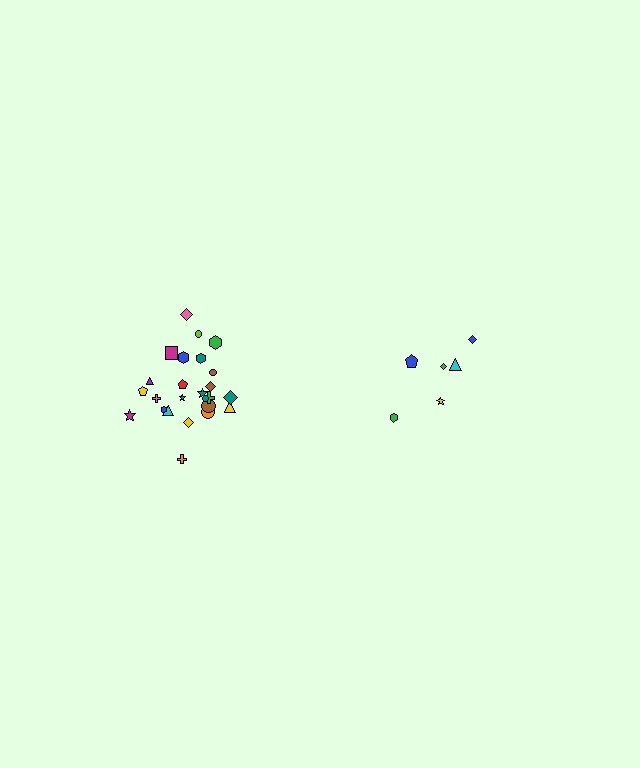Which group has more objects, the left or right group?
The left group.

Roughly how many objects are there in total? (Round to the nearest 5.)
Roughly 30 objects in total.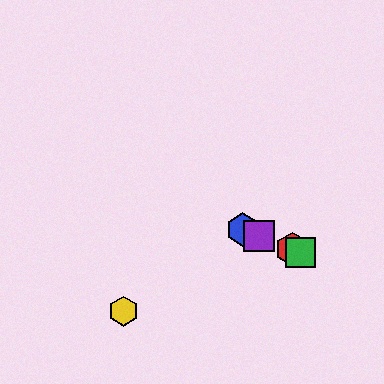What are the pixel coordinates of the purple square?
The purple square is at (259, 236).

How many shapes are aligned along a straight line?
4 shapes (the red hexagon, the blue hexagon, the green square, the purple square) are aligned along a straight line.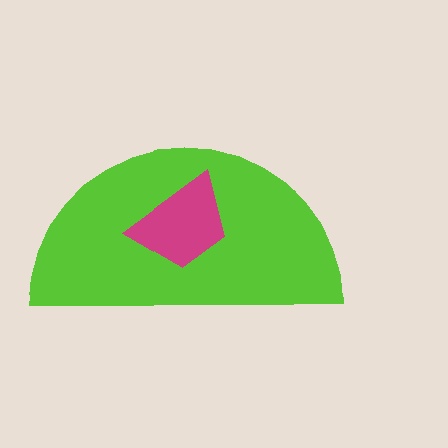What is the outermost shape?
The lime semicircle.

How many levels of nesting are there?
2.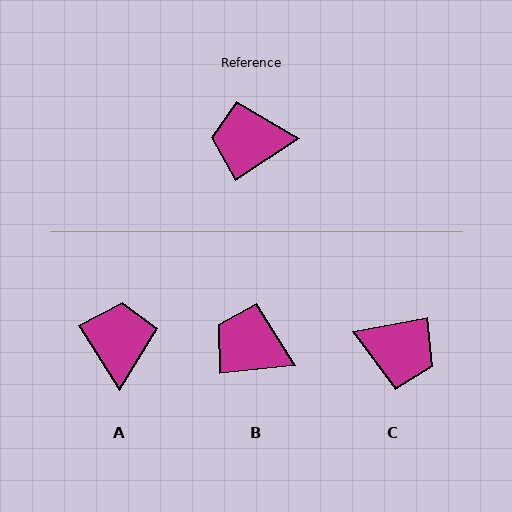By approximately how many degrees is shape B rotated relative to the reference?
Approximately 27 degrees clockwise.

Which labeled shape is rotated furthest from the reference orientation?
C, about 157 degrees away.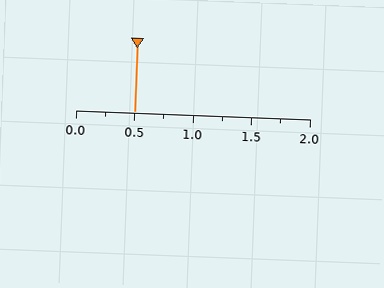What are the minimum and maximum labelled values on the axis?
The axis runs from 0.0 to 2.0.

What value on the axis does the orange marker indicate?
The marker indicates approximately 0.5.